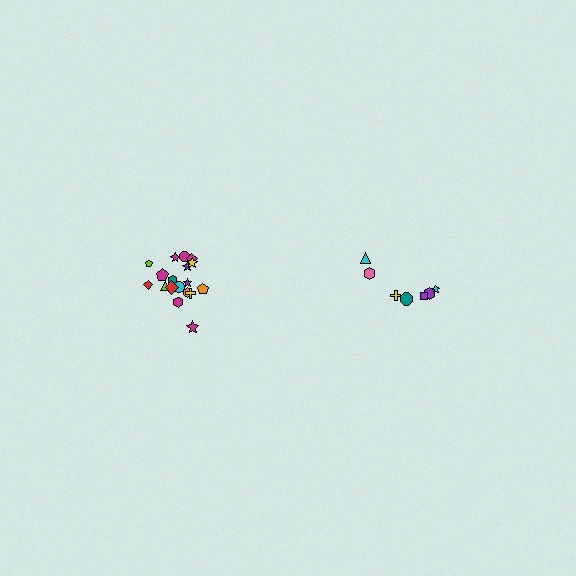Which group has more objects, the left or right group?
The left group.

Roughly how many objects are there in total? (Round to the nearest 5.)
Roughly 25 objects in total.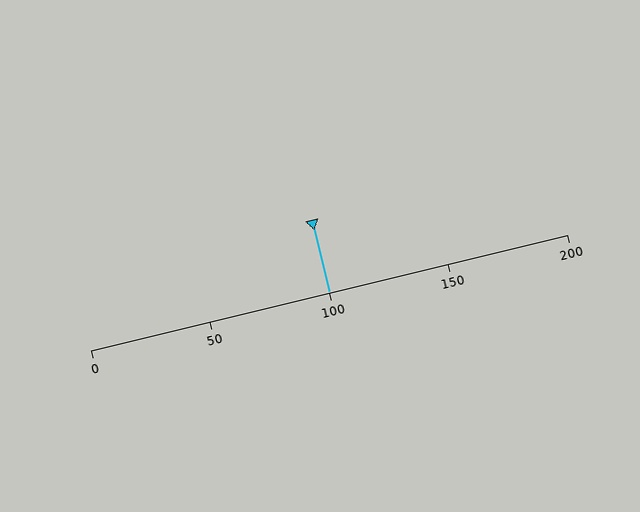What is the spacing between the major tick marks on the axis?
The major ticks are spaced 50 apart.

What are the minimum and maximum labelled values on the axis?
The axis runs from 0 to 200.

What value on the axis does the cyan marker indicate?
The marker indicates approximately 100.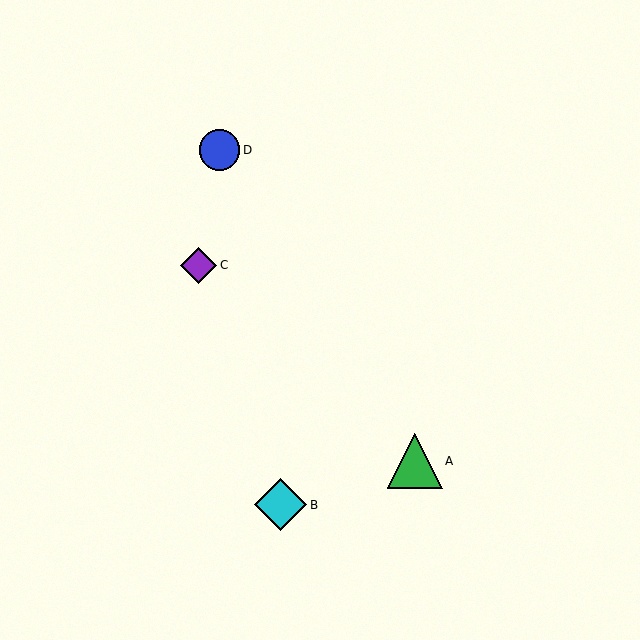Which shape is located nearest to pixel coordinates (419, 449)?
The green triangle (labeled A) at (415, 461) is nearest to that location.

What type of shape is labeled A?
Shape A is a green triangle.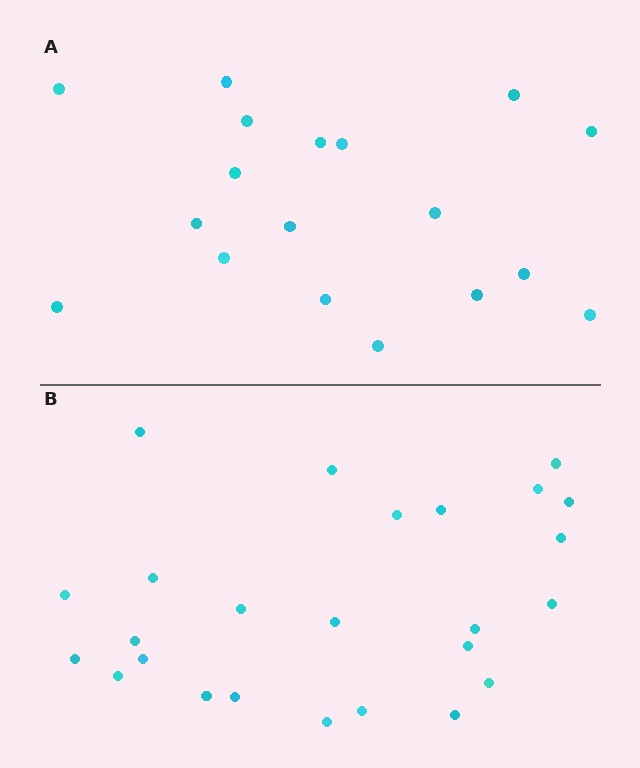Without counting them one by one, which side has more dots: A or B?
Region B (the bottom region) has more dots.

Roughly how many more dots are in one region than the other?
Region B has roughly 8 or so more dots than region A.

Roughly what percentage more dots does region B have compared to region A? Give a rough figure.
About 40% more.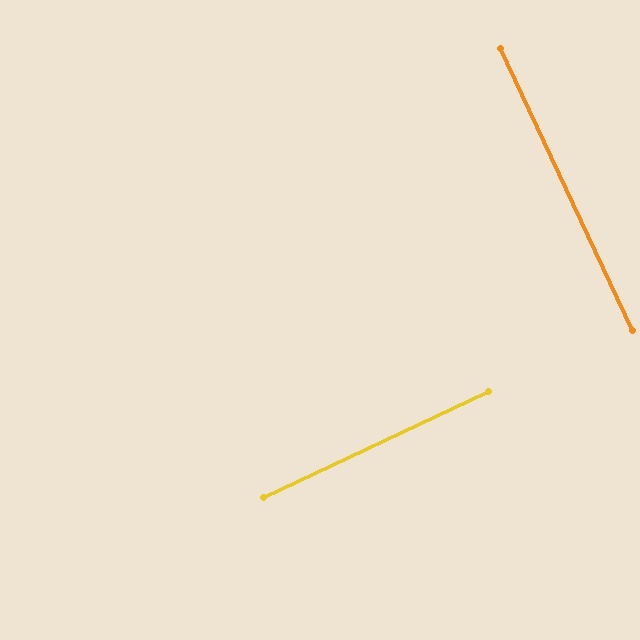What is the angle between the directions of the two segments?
Approximately 90 degrees.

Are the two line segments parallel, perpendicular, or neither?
Perpendicular — they meet at approximately 90°.